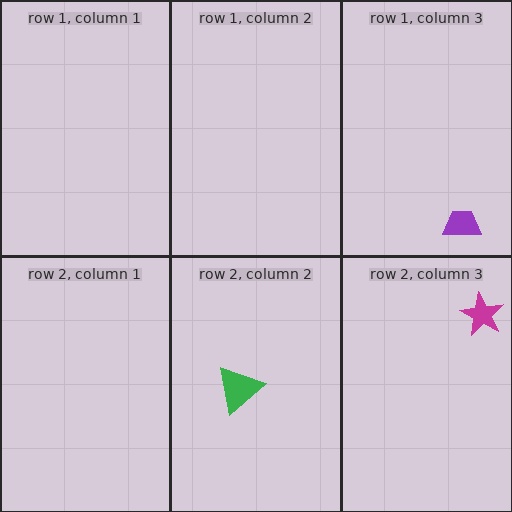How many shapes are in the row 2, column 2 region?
1.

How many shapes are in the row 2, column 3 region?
1.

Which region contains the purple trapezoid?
The row 1, column 3 region.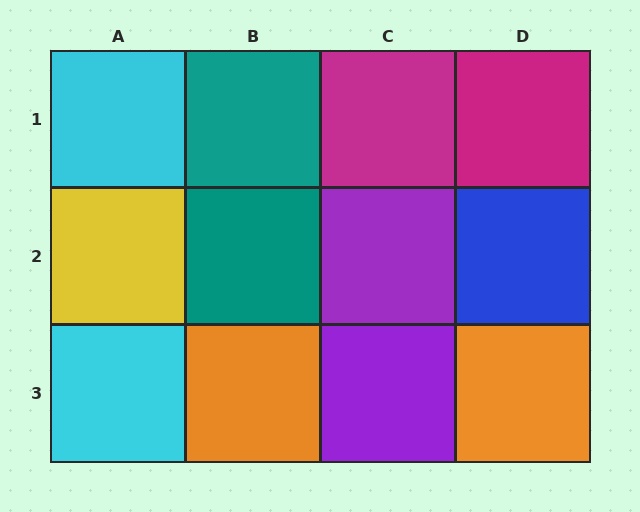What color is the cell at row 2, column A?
Yellow.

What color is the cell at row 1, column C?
Magenta.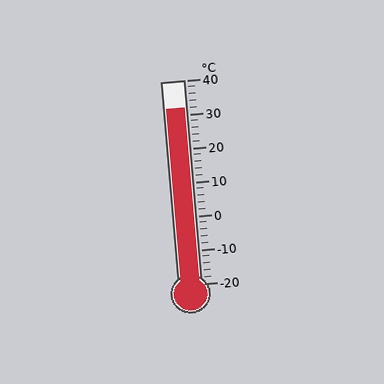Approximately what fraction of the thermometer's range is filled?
The thermometer is filled to approximately 85% of its range.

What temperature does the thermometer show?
The thermometer shows approximately 32°C.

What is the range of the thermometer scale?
The thermometer scale ranges from -20°C to 40°C.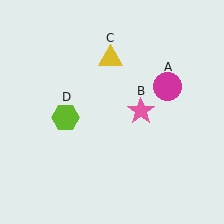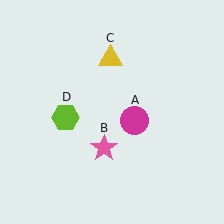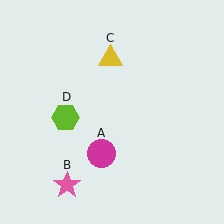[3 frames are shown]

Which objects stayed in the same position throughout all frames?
Yellow triangle (object C) and lime hexagon (object D) remained stationary.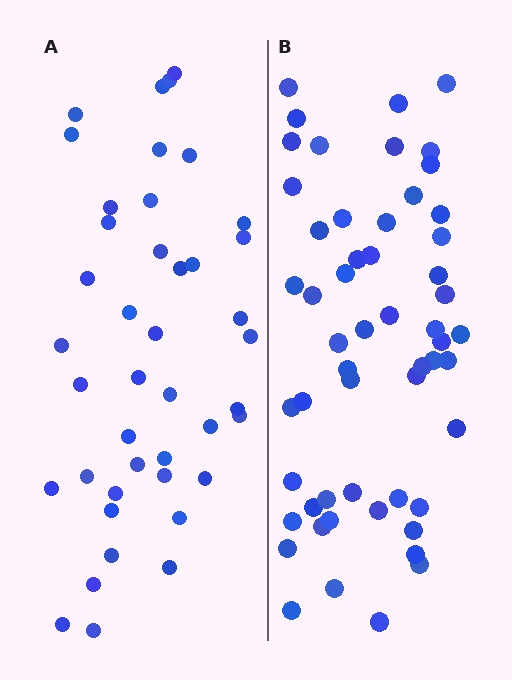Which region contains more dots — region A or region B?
Region B (the right region) has more dots.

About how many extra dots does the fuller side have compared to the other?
Region B has approximately 15 more dots than region A.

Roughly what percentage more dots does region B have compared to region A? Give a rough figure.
About 30% more.